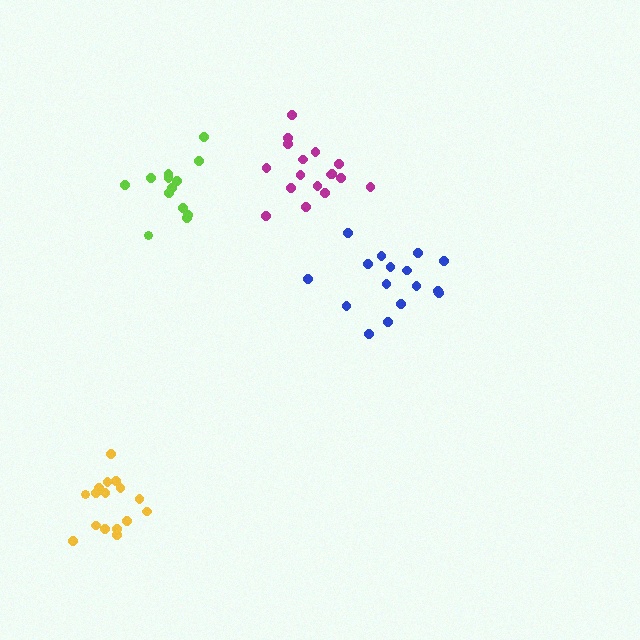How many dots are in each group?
Group 1: 13 dots, Group 2: 17 dots, Group 3: 16 dots, Group 4: 16 dots (62 total).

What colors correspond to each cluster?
The clusters are colored: lime, magenta, yellow, blue.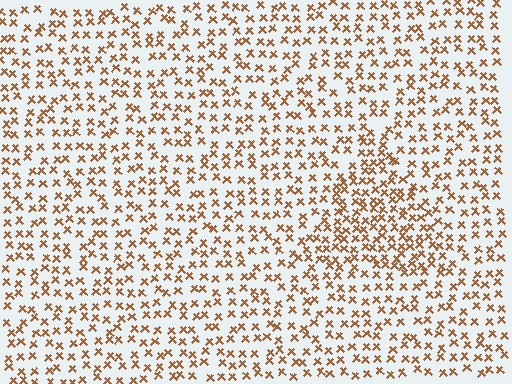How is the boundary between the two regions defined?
The boundary is defined by a change in element density (approximately 1.7x ratio). All elements are the same color, size, and shape.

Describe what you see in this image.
The image contains small brown elements arranged at two different densities. A triangle-shaped region is visible where the elements are more densely packed than the surrounding area.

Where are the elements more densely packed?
The elements are more densely packed inside the triangle boundary.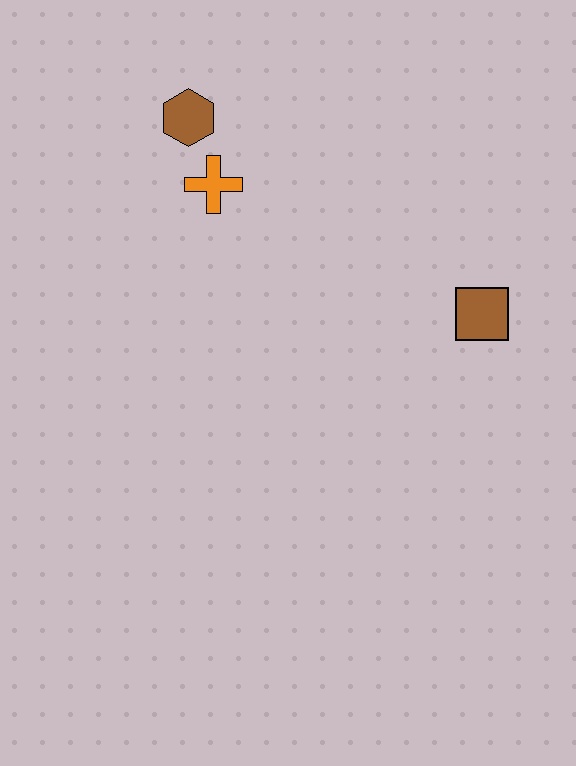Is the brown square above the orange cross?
No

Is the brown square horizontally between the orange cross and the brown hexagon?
No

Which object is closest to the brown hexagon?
The orange cross is closest to the brown hexagon.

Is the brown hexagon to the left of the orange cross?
Yes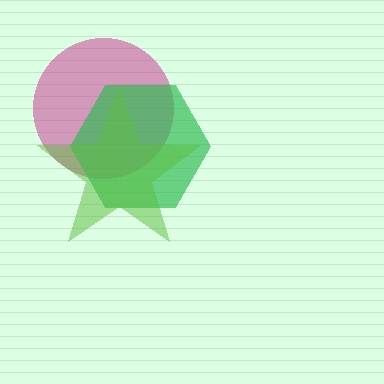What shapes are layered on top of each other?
The layered shapes are: a magenta circle, a green hexagon, a lime star.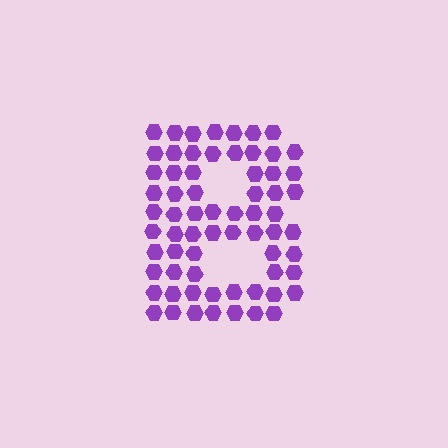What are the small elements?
The small elements are hexagons.